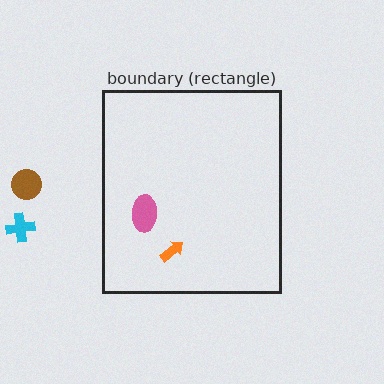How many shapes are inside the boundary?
2 inside, 2 outside.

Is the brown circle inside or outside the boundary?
Outside.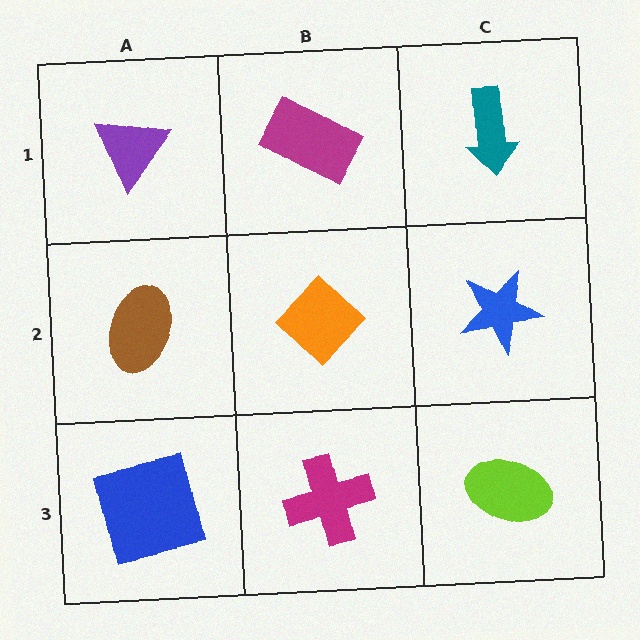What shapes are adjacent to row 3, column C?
A blue star (row 2, column C), a magenta cross (row 3, column B).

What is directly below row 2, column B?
A magenta cross.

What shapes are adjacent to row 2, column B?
A magenta rectangle (row 1, column B), a magenta cross (row 3, column B), a brown ellipse (row 2, column A), a blue star (row 2, column C).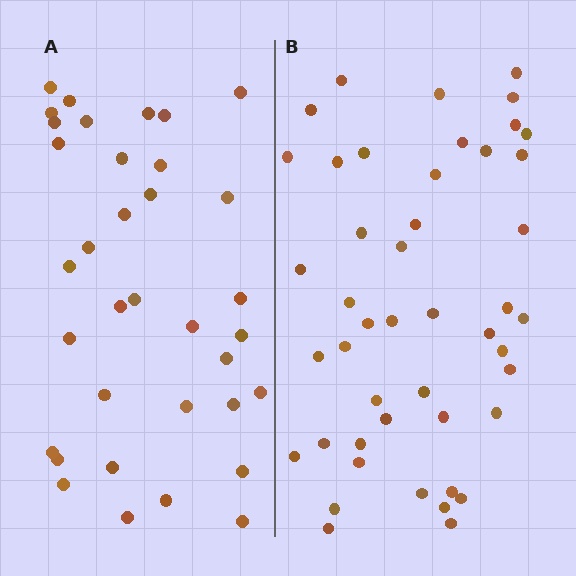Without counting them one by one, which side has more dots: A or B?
Region B (the right region) has more dots.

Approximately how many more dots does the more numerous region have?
Region B has roughly 12 or so more dots than region A.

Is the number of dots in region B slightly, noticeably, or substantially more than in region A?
Region B has noticeably more, but not dramatically so. The ratio is roughly 1.3 to 1.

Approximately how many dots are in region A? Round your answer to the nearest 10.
About 40 dots. (The exact count is 35, which rounds to 40.)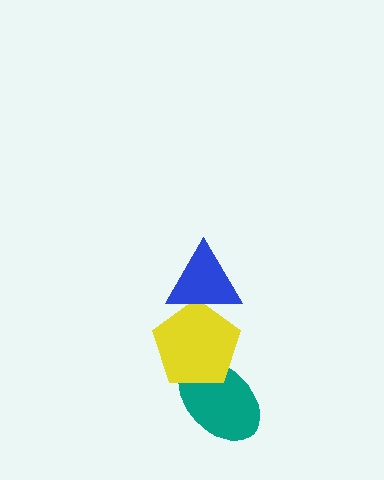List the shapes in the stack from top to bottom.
From top to bottom: the blue triangle, the yellow pentagon, the teal ellipse.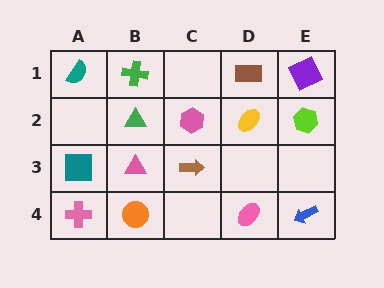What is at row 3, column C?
A brown arrow.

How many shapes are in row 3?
3 shapes.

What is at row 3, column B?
A pink triangle.